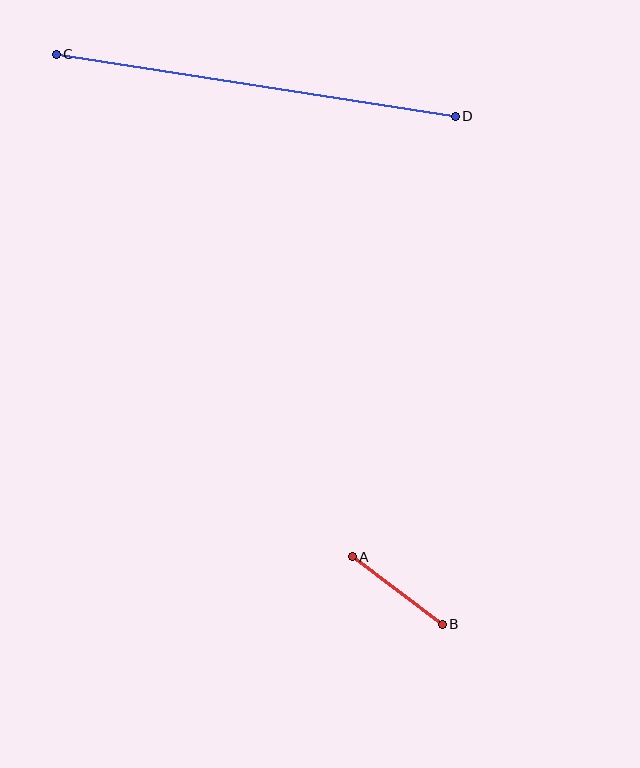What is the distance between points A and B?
The distance is approximately 112 pixels.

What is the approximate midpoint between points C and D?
The midpoint is at approximately (256, 85) pixels.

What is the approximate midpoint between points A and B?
The midpoint is at approximately (397, 590) pixels.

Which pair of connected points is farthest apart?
Points C and D are farthest apart.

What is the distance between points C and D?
The distance is approximately 404 pixels.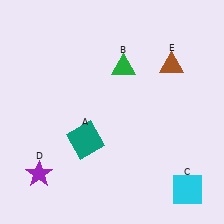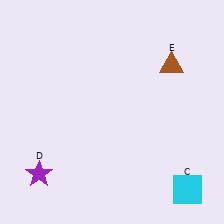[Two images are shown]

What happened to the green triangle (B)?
The green triangle (B) was removed in Image 2. It was in the top-right area of Image 1.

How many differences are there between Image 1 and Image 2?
There are 2 differences between the two images.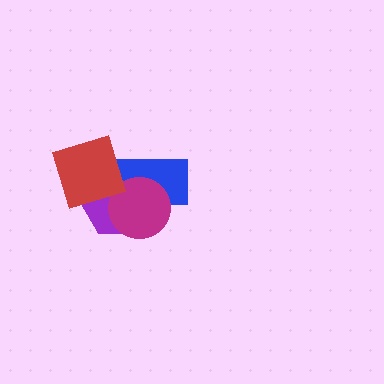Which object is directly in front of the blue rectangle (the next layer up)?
The magenta circle is directly in front of the blue rectangle.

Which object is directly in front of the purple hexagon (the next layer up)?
The blue rectangle is directly in front of the purple hexagon.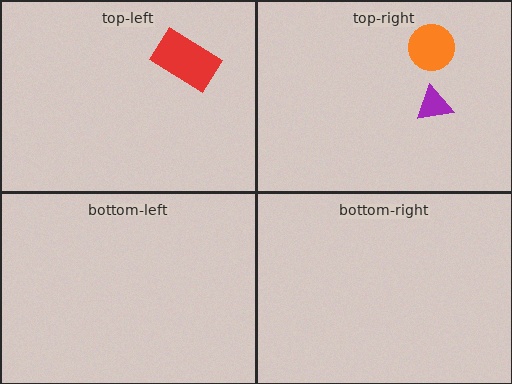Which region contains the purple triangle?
The top-right region.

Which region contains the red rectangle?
The top-left region.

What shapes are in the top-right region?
The purple triangle, the orange circle.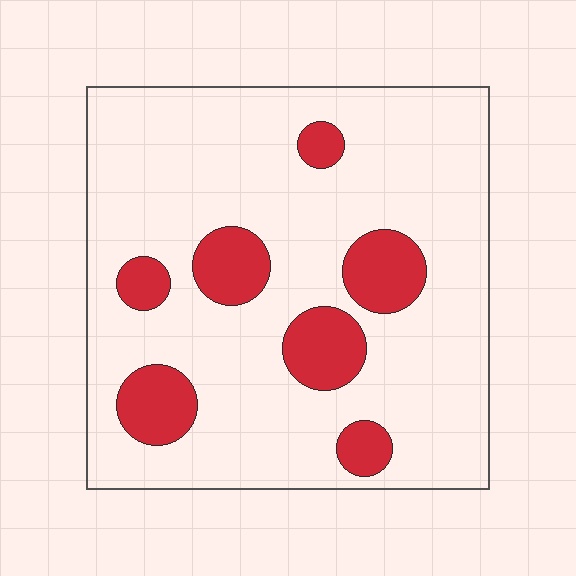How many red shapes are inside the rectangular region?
7.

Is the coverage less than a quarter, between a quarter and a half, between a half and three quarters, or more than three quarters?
Less than a quarter.